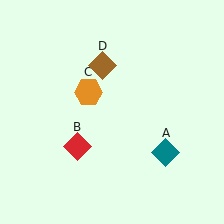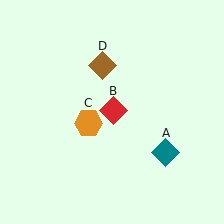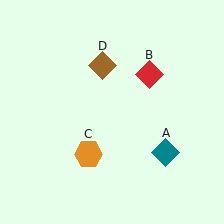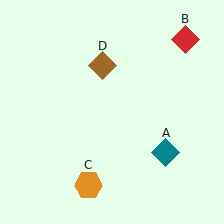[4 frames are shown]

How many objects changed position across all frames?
2 objects changed position: red diamond (object B), orange hexagon (object C).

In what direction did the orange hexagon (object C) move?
The orange hexagon (object C) moved down.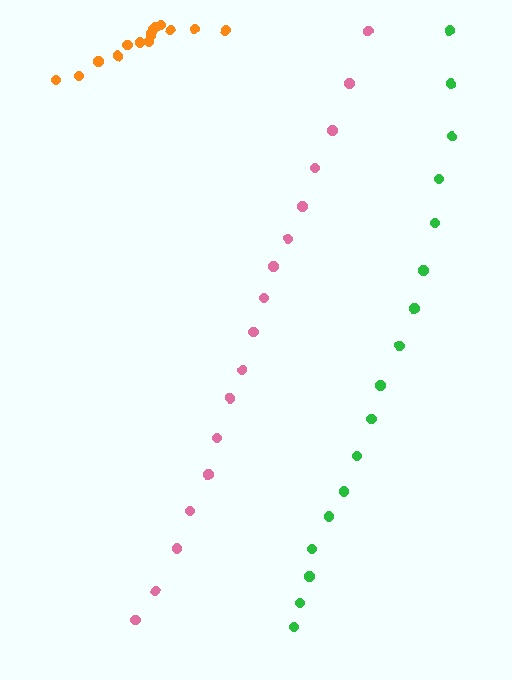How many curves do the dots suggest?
There are 3 distinct paths.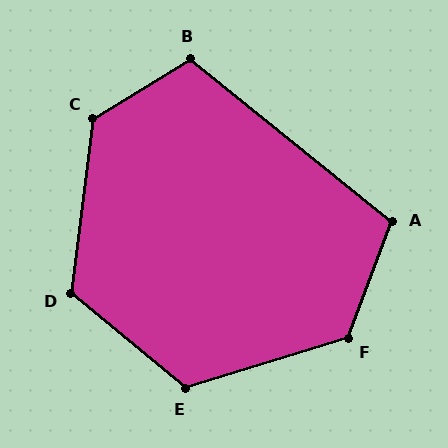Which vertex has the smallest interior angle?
A, at approximately 108 degrees.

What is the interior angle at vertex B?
Approximately 110 degrees (obtuse).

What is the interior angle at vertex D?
Approximately 122 degrees (obtuse).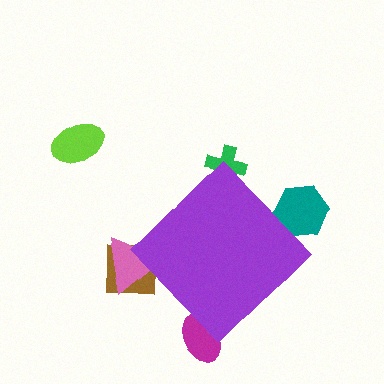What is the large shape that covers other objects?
A purple diamond.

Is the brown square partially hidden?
Yes, the brown square is partially hidden behind the purple diamond.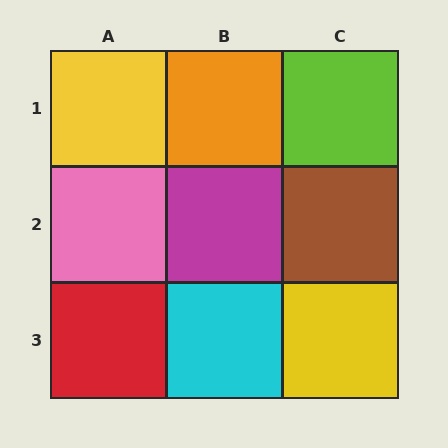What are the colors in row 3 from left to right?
Red, cyan, yellow.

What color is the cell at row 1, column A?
Yellow.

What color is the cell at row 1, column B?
Orange.